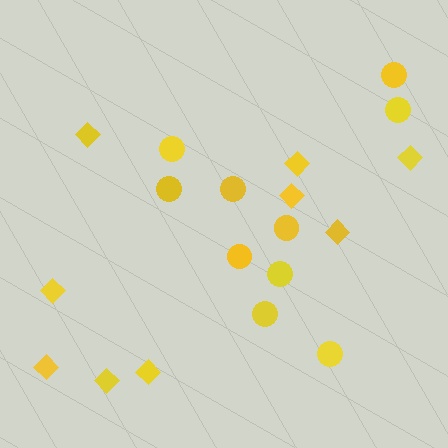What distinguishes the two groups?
There are 2 groups: one group of circles (10) and one group of diamonds (9).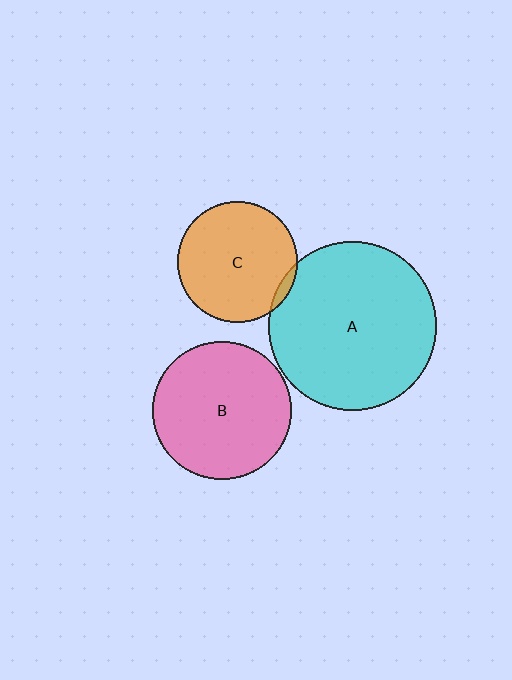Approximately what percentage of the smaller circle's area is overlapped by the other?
Approximately 5%.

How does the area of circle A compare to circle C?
Approximately 2.0 times.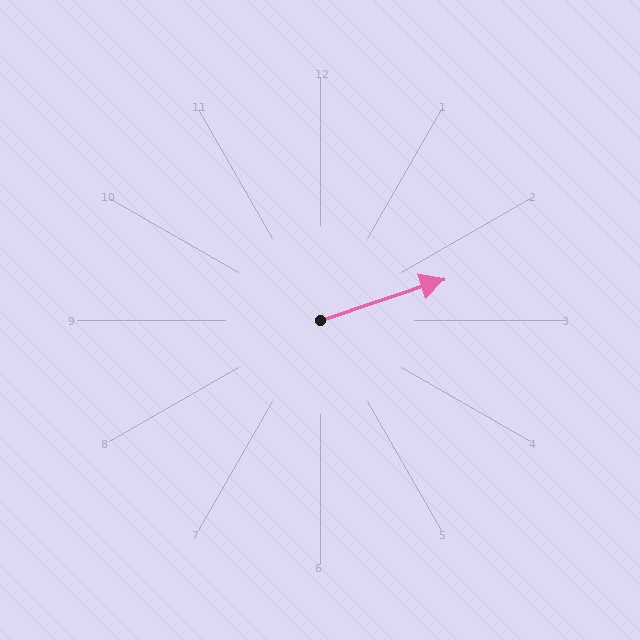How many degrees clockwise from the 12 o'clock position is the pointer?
Approximately 72 degrees.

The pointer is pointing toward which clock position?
Roughly 2 o'clock.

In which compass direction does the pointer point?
East.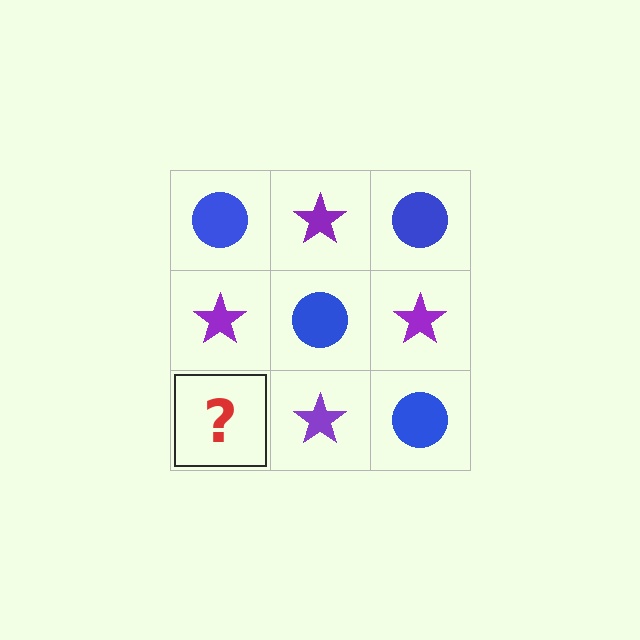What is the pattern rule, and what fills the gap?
The rule is that it alternates blue circle and purple star in a checkerboard pattern. The gap should be filled with a blue circle.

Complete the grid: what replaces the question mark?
The question mark should be replaced with a blue circle.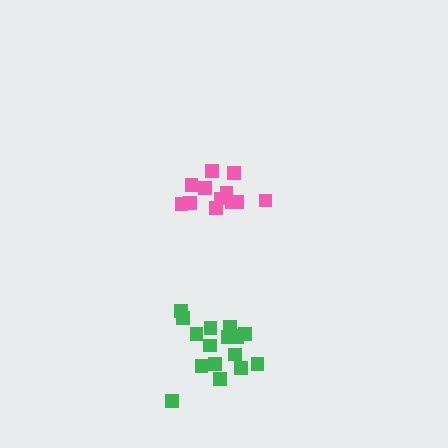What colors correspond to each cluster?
The clusters are colored: pink, green.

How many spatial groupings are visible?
There are 2 spatial groupings.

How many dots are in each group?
Group 1: 12 dots, Group 2: 17 dots (29 total).